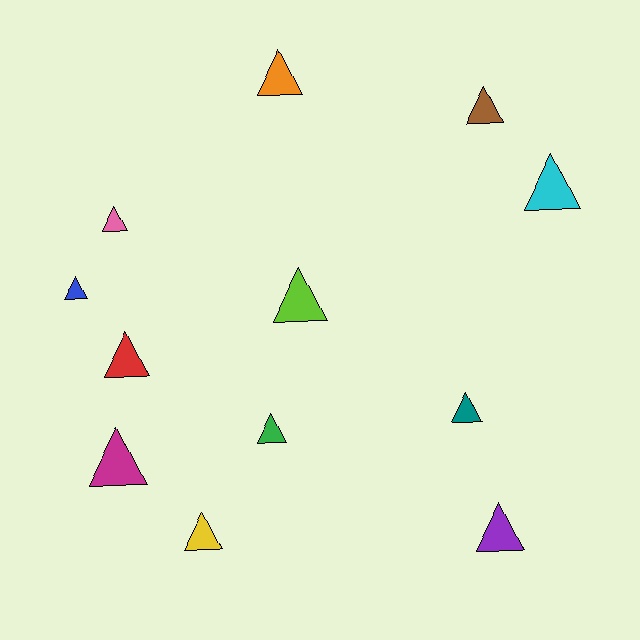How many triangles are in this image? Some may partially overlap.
There are 12 triangles.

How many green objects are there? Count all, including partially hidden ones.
There is 1 green object.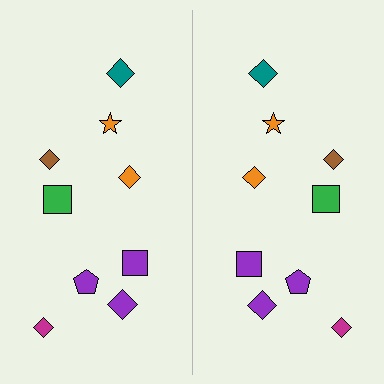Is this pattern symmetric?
Yes, this pattern has bilateral (reflection) symmetry.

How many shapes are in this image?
There are 18 shapes in this image.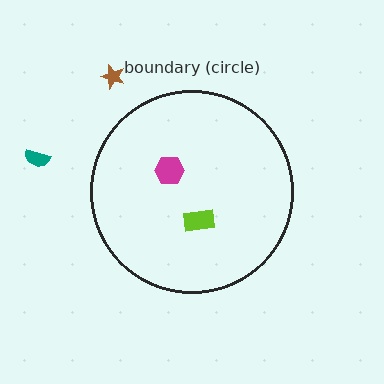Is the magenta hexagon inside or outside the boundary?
Inside.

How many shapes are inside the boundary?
2 inside, 2 outside.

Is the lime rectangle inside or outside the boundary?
Inside.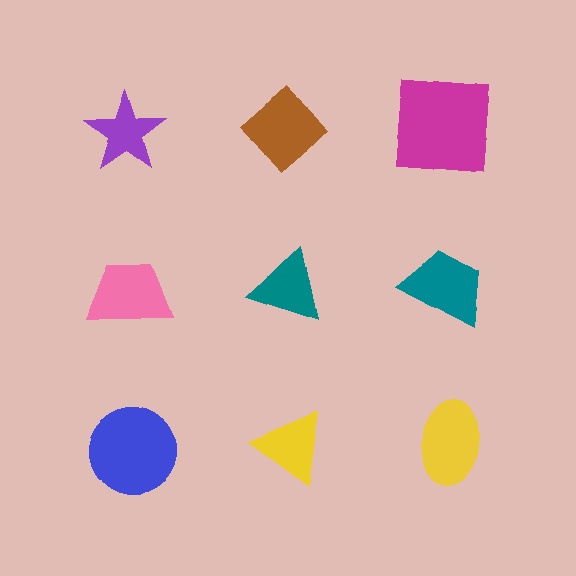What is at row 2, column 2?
A teal triangle.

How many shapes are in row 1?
3 shapes.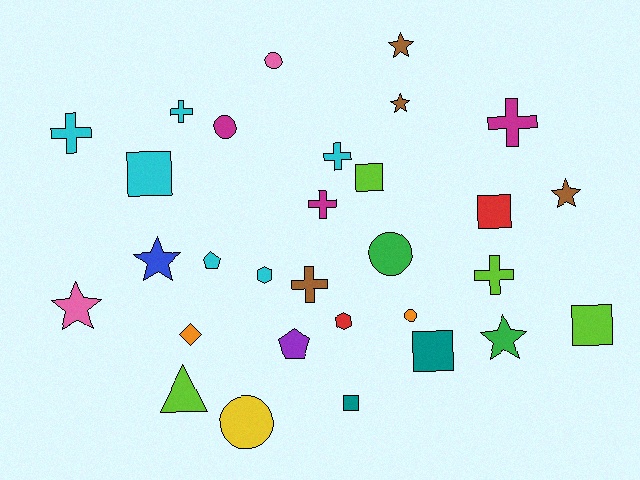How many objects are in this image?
There are 30 objects.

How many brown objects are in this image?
There are 4 brown objects.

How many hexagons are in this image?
There are 2 hexagons.